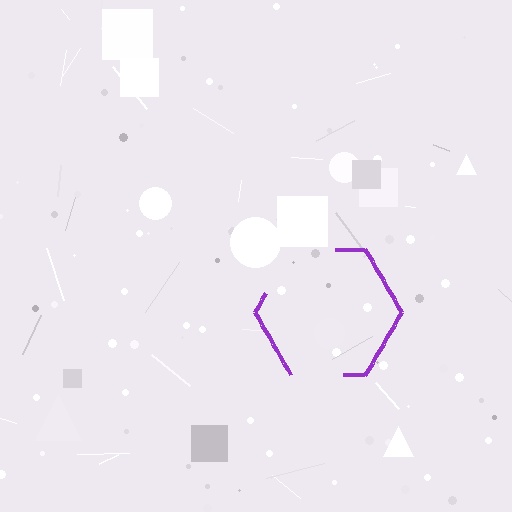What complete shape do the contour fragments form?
The contour fragments form a hexagon.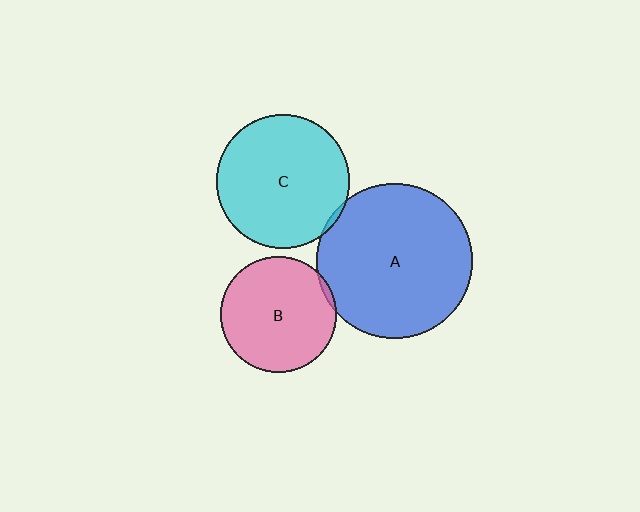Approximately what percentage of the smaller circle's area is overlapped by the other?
Approximately 5%.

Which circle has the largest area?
Circle A (blue).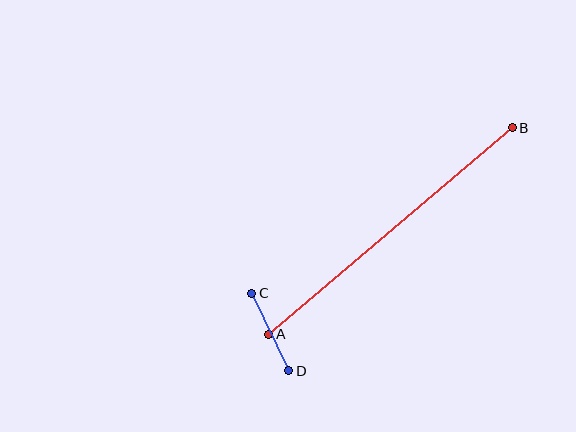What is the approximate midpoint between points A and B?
The midpoint is at approximately (390, 231) pixels.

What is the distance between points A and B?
The distance is approximately 319 pixels.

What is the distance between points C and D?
The distance is approximately 85 pixels.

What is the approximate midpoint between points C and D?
The midpoint is at approximately (270, 332) pixels.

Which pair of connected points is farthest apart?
Points A and B are farthest apart.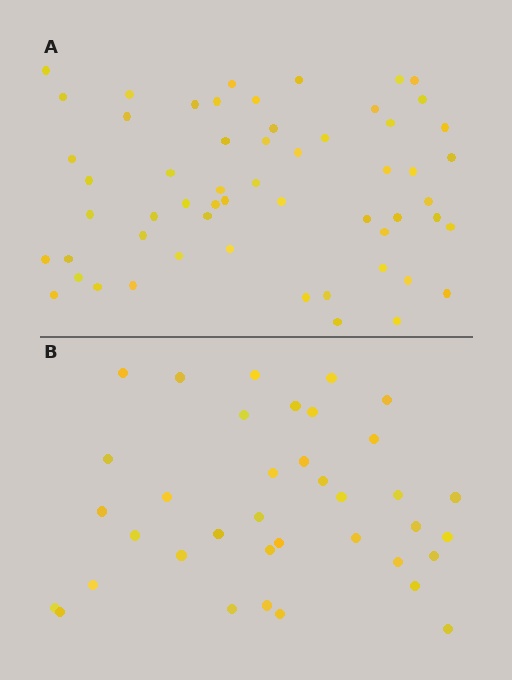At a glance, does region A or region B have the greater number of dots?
Region A (the top region) has more dots.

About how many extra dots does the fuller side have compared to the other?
Region A has approximately 20 more dots than region B.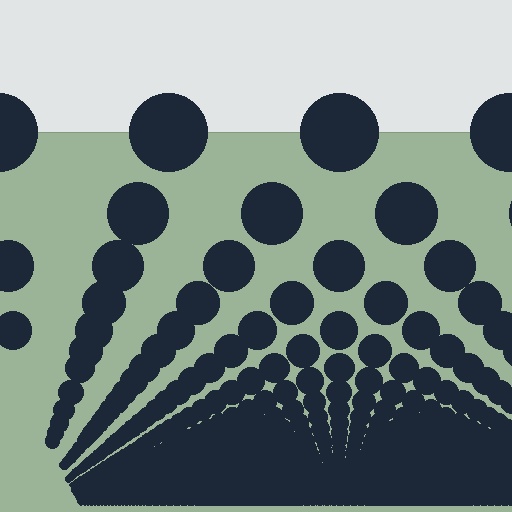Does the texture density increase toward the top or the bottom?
Density increases toward the bottom.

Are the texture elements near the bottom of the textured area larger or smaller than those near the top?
Smaller. The gradient is inverted — elements near the bottom are smaller and denser.